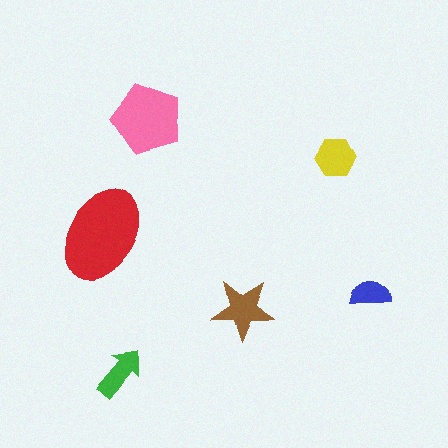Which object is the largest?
The red ellipse.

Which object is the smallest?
The blue semicircle.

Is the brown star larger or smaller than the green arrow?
Larger.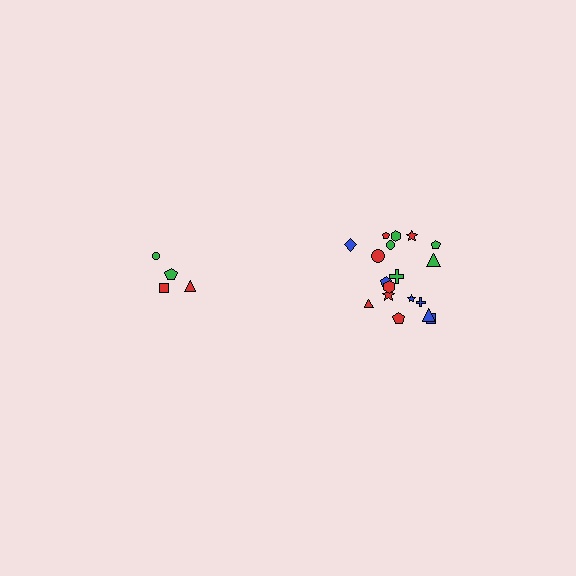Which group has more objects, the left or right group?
The right group.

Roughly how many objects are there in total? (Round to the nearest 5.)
Roughly 20 objects in total.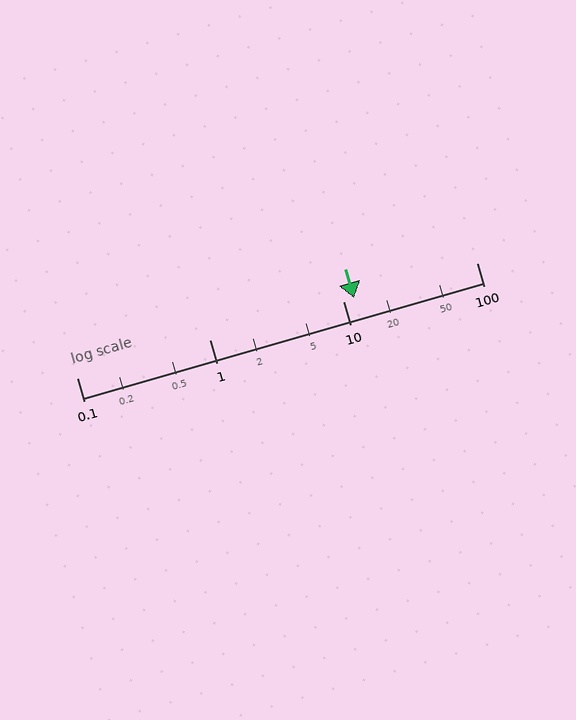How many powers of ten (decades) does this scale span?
The scale spans 3 decades, from 0.1 to 100.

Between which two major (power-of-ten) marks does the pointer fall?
The pointer is between 10 and 100.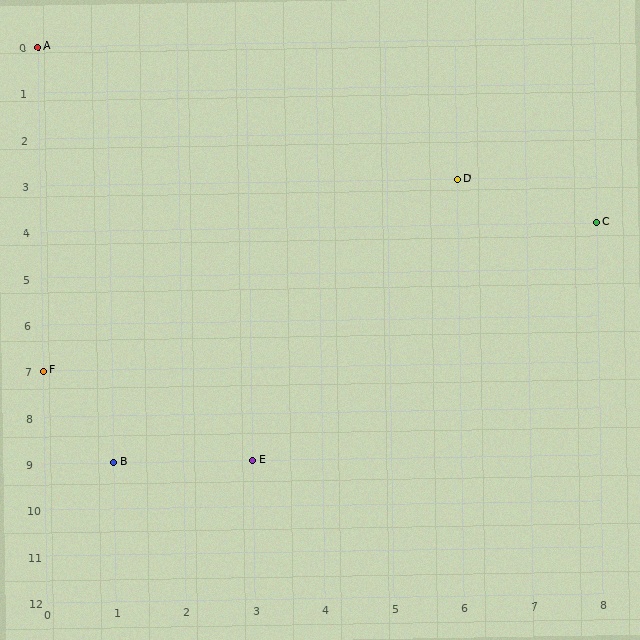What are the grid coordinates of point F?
Point F is at grid coordinates (0, 7).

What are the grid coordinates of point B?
Point B is at grid coordinates (1, 9).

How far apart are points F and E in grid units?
Points F and E are 3 columns and 2 rows apart (about 3.6 grid units diagonally).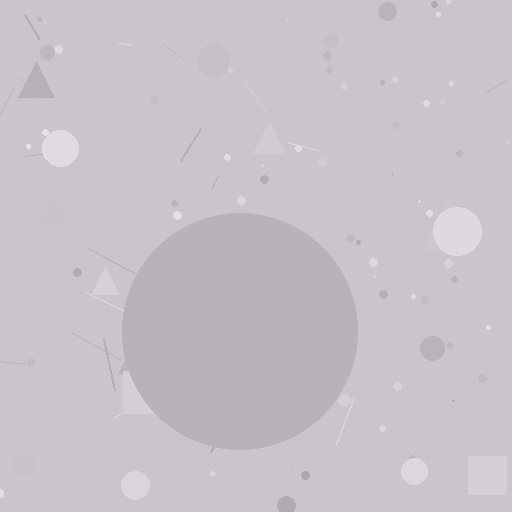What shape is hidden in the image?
A circle is hidden in the image.